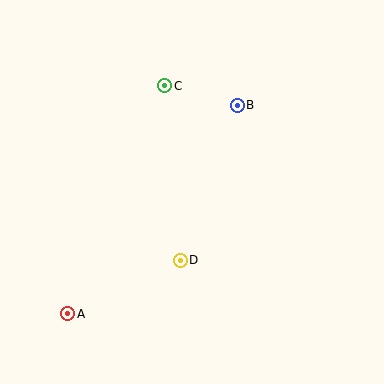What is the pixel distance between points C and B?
The distance between C and B is 75 pixels.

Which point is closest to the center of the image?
Point D at (180, 260) is closest to the center.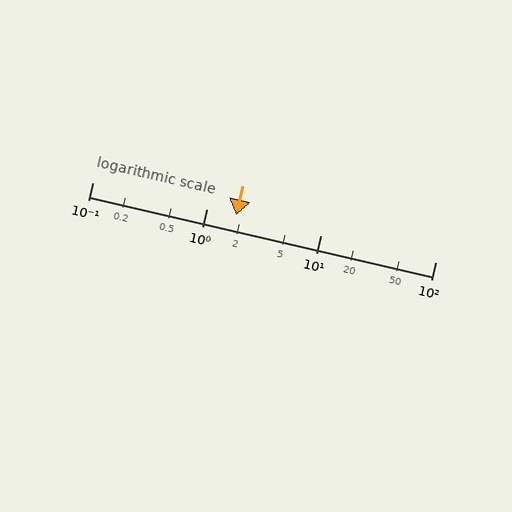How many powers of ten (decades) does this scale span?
The scale spans 3 decades, from 0.1 to 100.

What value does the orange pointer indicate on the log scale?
The pointer indicates approximately 1.8.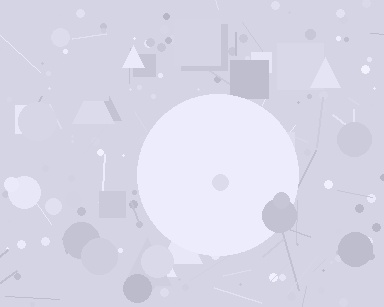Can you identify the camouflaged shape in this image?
The camouflaged shape is a circle.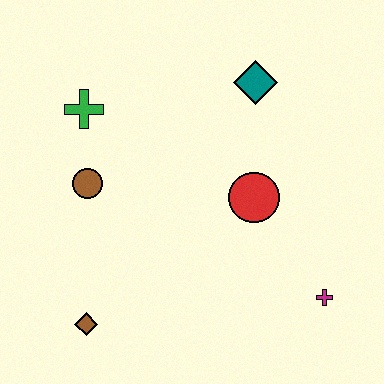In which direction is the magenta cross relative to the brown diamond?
The magenta cross is to the right of the brown diamond.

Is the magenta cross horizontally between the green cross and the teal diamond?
No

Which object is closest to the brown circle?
The green cross is closest to the brown circle.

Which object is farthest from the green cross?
The magenta cross is farthest from the green cross.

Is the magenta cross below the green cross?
Yes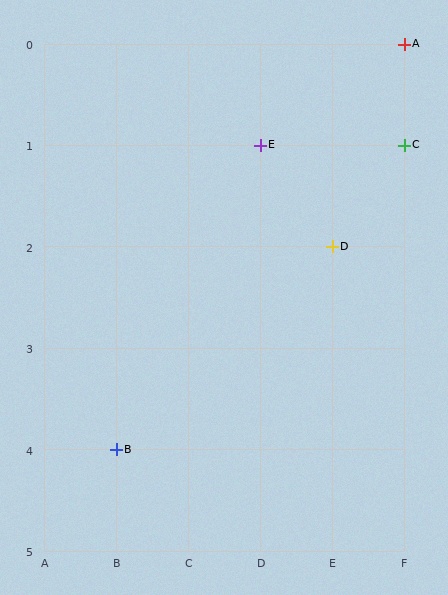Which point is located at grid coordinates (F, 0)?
Point A is at (F, 0).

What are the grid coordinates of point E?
Point E is at grid coordinates (D, 1).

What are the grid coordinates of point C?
Point C is at grid coordinates (F, 1).